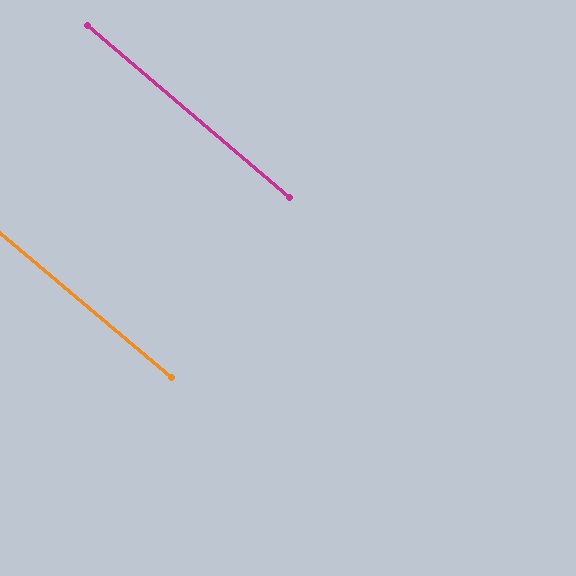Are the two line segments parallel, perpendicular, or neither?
Parallel — their directions differ by only 0.4°.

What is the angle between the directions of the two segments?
Approximately 0 degrees.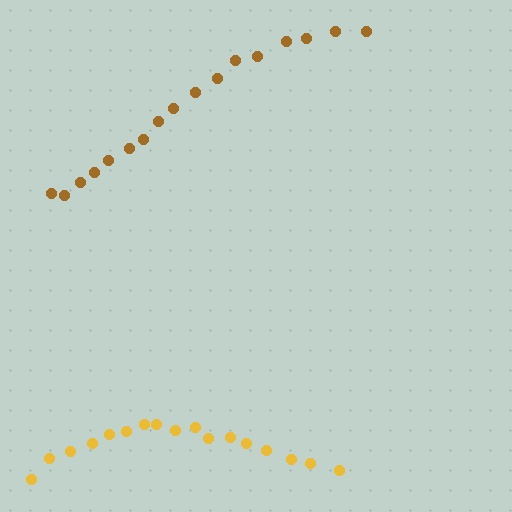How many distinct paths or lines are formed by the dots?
There are 2 distinct paths.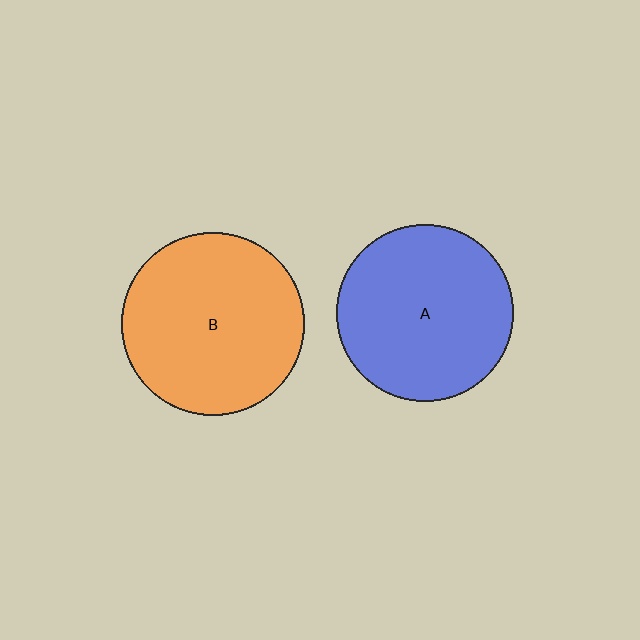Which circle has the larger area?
Circle B (orange).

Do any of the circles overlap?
No, none of the circles overlap.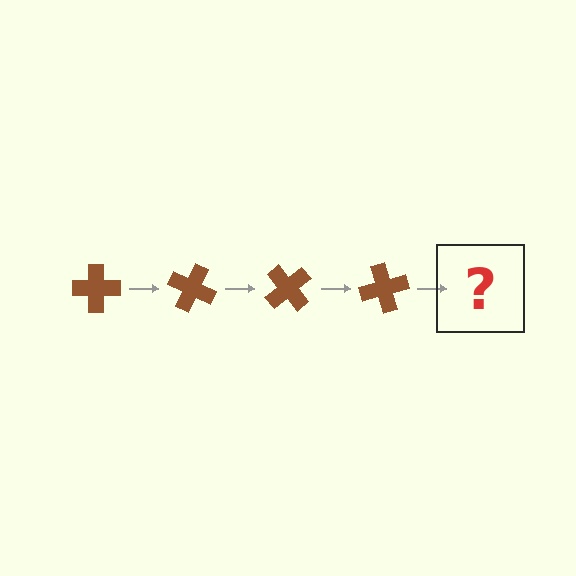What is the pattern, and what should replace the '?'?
The pattern is that the cross rotates 25 degrees each step. The '?' should be a brown cross rotated 100 degrees.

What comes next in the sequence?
The next element should be a brown cross rotated 100 degrees.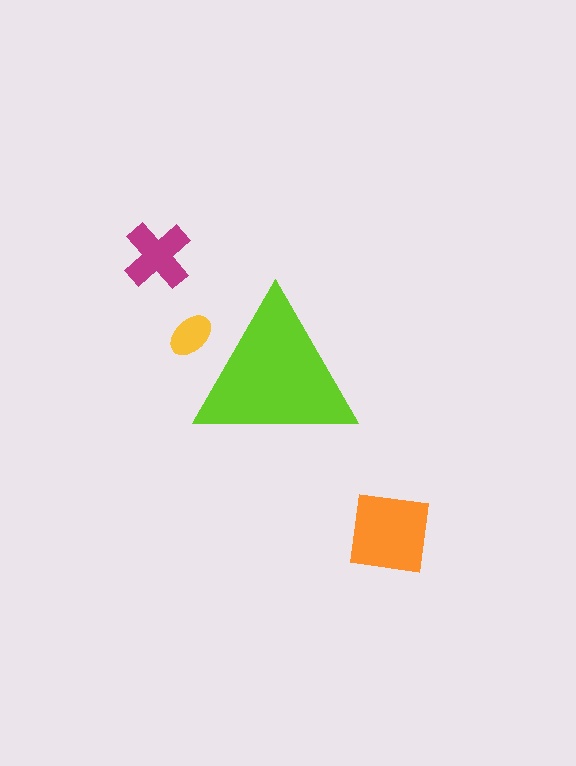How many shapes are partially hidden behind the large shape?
1 shape is partially hidden.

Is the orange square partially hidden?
No, the orange square is fully visible.